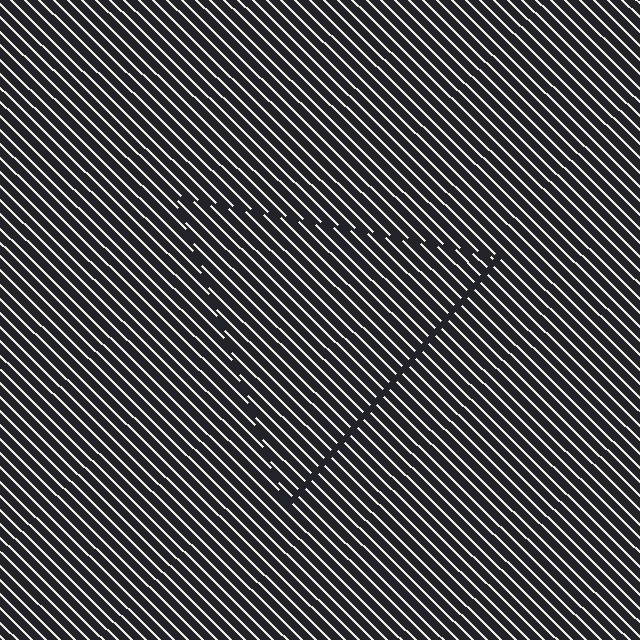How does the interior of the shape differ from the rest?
The interior of the shape contains the same grating, shifted by half a period — the contour is defined by the phase discontinuity where line-ends from the inner and outer gratings abut.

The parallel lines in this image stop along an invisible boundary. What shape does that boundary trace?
An illusory triangle. The interior of the shape contains the same grating, shifted by half a period — the contour is defined by the phase discontinuity where line-ends from the inner and outer gratings abut.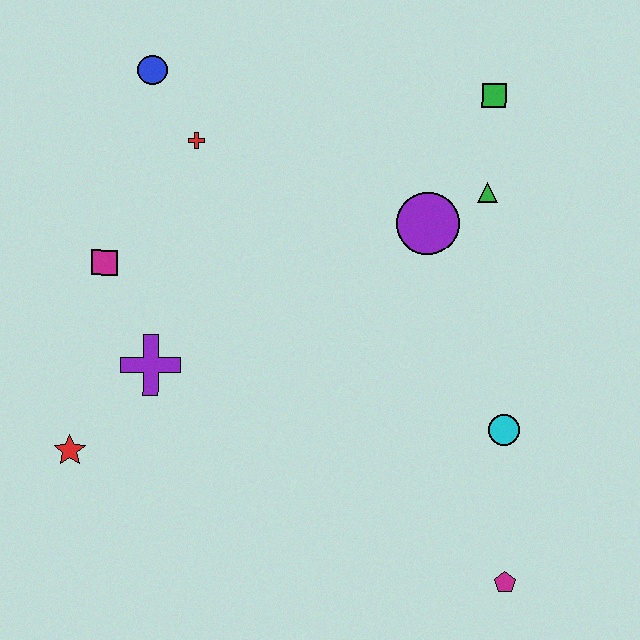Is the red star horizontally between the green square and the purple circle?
No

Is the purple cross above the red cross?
No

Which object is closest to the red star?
The purple cross is closest to the red star.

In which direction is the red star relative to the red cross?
The red star is below the red cross.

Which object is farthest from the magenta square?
The magenta pentagon is farthest from the magenta square.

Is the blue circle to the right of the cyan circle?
No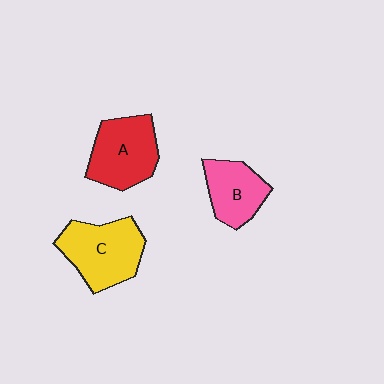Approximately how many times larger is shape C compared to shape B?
Approximately 1.4 times.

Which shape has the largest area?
Shape C (yellow).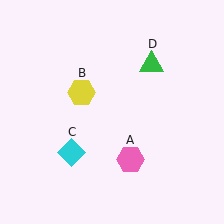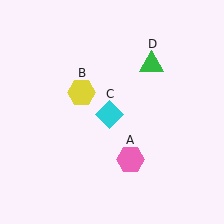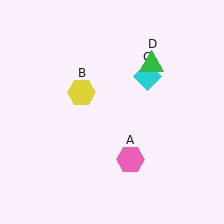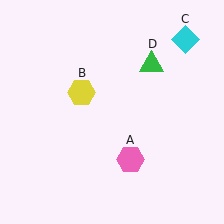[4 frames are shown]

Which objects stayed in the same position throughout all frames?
Pink hexagon (object A) and yellow hexagon (object B) and green triangle (object D) remained stationary.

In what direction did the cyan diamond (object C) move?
The cyan diamond (object C) moved up and to the right.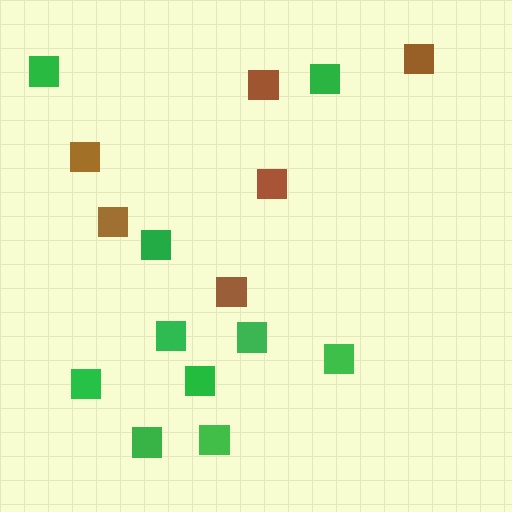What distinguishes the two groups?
There are 2 groups: one group of green squares (10) and one group of brown squares (6).